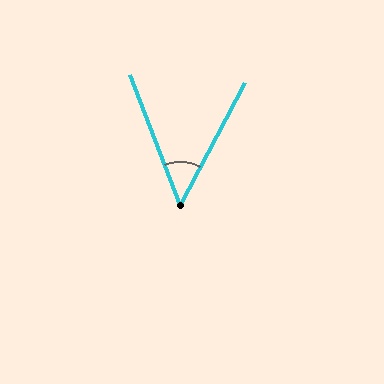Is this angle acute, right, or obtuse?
It is acute.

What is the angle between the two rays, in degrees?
Approximately 49 degrees.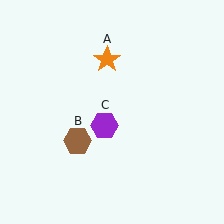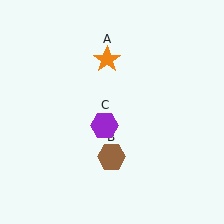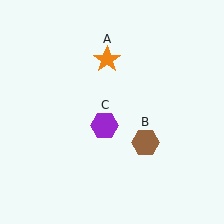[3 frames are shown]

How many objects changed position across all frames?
1 object changed position: brown hexagon (object B).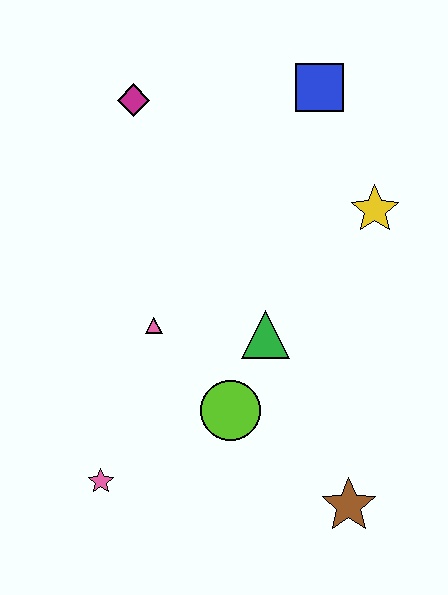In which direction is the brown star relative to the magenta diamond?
The brown star is below the magenta diamond.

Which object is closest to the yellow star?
The blue square is closest to the yellow star.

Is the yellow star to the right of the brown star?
Yes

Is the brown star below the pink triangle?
Yes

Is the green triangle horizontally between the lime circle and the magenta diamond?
No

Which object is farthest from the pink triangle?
The blue square is farthest from the pink triangle.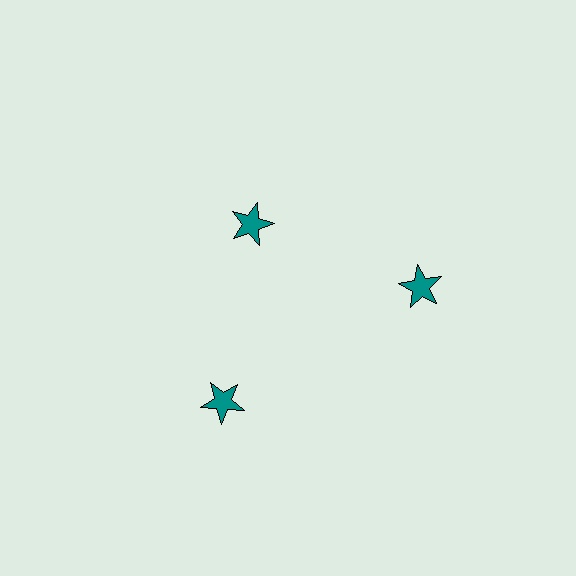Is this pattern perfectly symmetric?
No. The 3 teal stars are arranged in a ring, but one element near the 11 o'clock position is pulled inward toward the center, breaking the 3-fold rotational symmetry.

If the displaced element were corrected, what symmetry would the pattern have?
It would have 3-fold rotational symmetry — the pattern would map onto itself every 120 degrees.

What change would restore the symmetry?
The symmetry would be restored by moving it outward, back onto the ring so that all 3 stars sit at equal angles and equal distance from the center.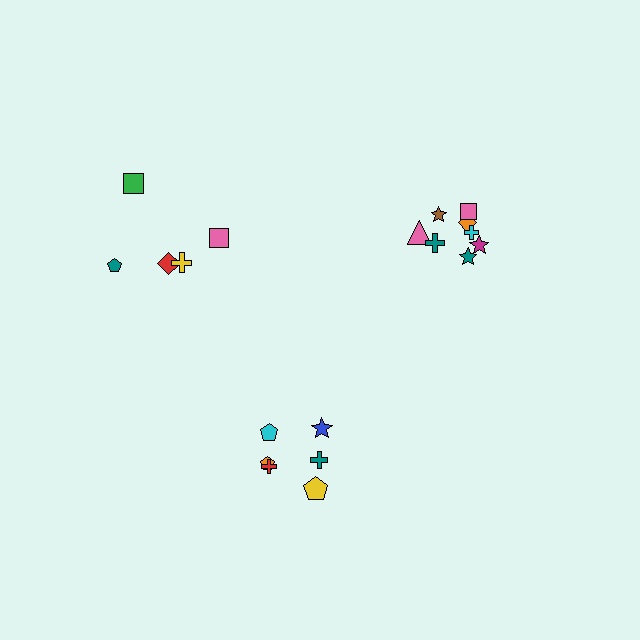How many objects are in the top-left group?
There are 5 objects.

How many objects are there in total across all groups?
There are 19 objects.